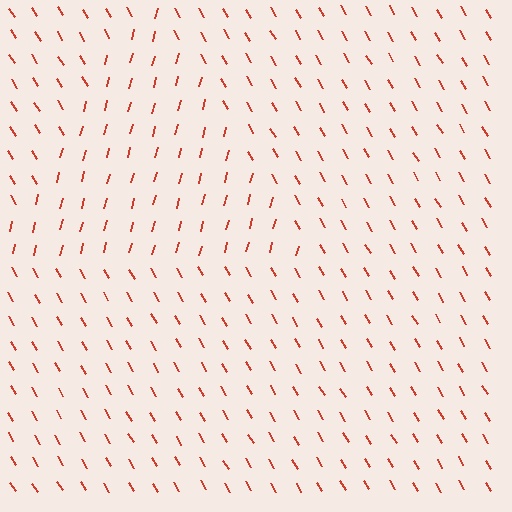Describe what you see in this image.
The image is filled with small red line segments. A triangle region in the image has lines oriented differently from the surrounding lines, creating a visible texture boundary.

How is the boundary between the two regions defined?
The boundary is defined purely by a change in line orientation (approximately 45 degrees difference). All lines are the same color and thickness.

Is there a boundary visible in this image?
Yes, there is a texture boundary formed by a change in line orientation.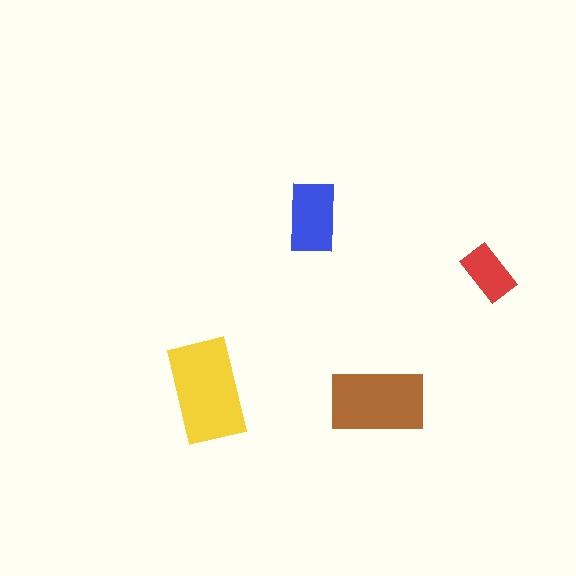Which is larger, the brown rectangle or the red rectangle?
The brown one.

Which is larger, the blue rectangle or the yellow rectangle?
The yellow one.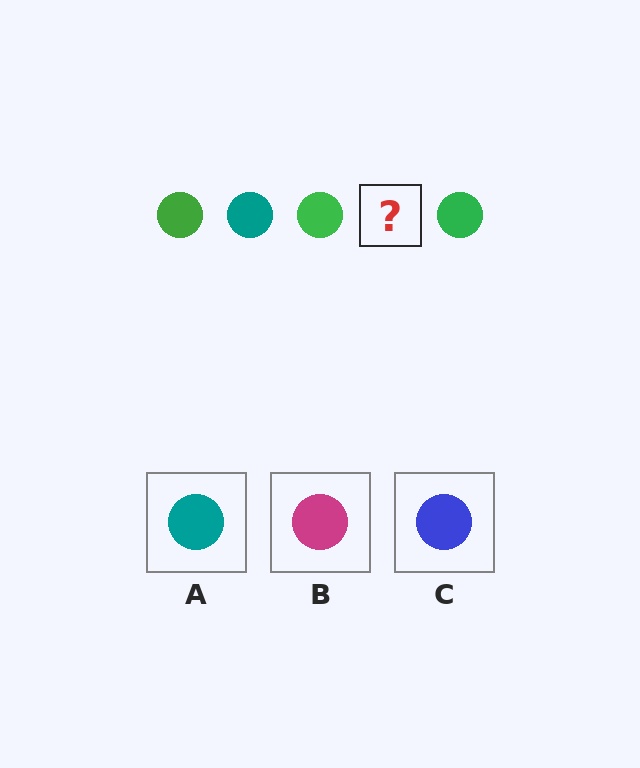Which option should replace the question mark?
Option A.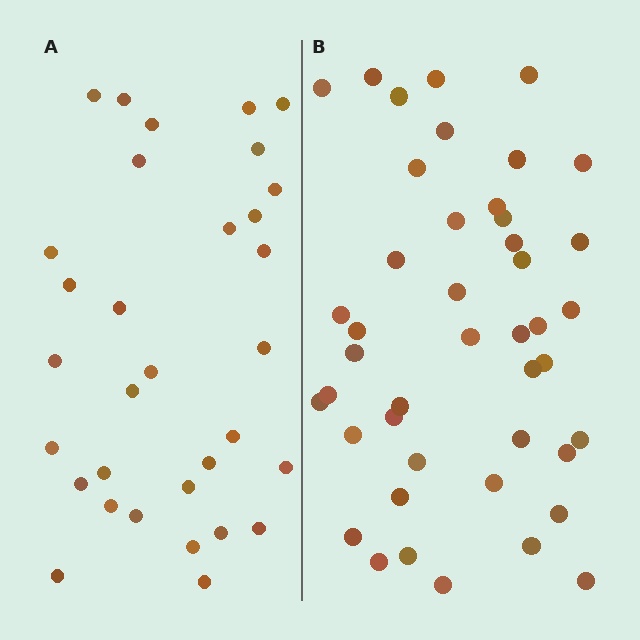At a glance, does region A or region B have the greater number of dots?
Region B (the right region) has more dots.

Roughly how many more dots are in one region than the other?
Region B has roughly 12 or so more dots than region A.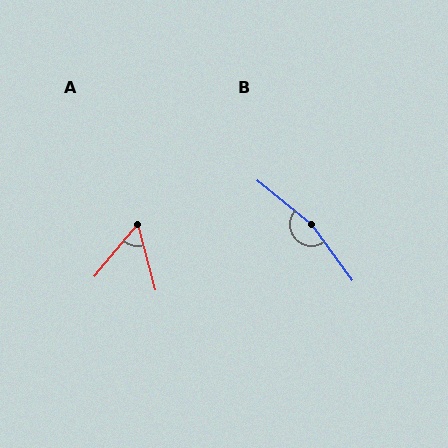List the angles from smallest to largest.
A (54°), B (165°).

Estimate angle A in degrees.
Approximately 54 degrees.